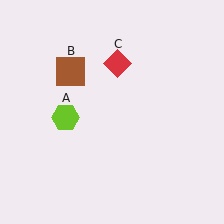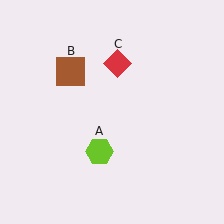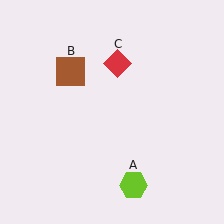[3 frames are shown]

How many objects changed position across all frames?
1 object changed position: lime hexagon (object A).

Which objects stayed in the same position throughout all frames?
Brown square (object B) and red diamond (object C) remained stationary.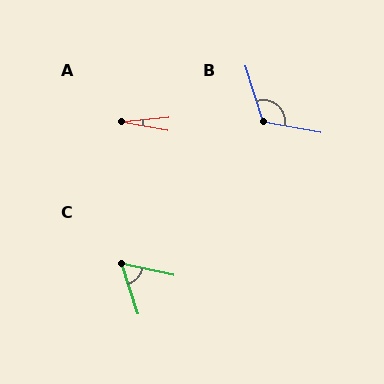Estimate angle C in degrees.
Approximately 60 degrees.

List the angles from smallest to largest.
A (17°), C (60°), B (118°).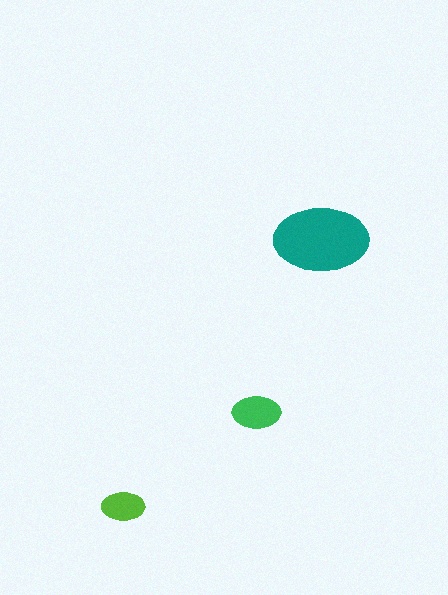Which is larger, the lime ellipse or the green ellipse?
The green one.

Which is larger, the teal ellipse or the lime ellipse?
The teal one.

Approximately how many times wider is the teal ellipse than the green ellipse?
About 2 times wider.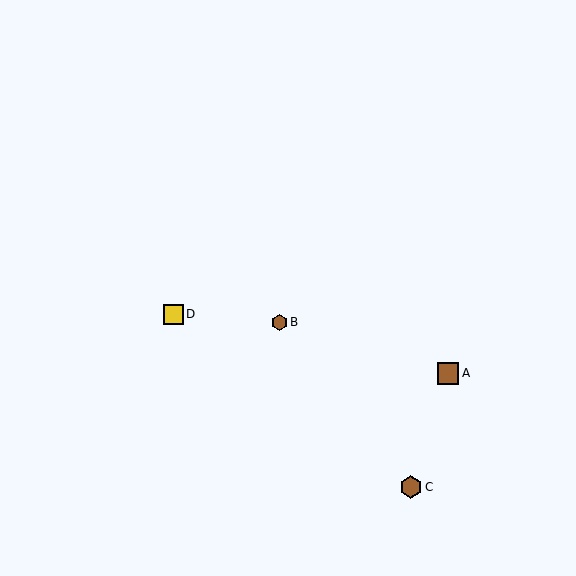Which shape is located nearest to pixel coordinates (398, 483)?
The brown hexagon (labeled C) at (411, 487) is nearest to that location.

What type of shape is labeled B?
Shape B is a brown hexagon.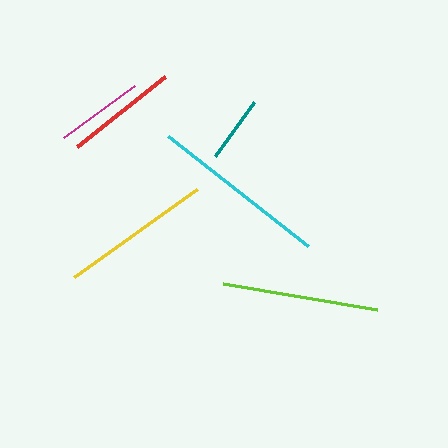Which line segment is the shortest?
The teal line is the shortest at approximately 67 pixels.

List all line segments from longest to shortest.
From longest to shortest: cyan, lime, yellow, red, magenta, teal.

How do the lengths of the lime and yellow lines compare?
The lime and yellow lines are approximately the same length.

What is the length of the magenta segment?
The magenta segment is approximately 88 pixels long.